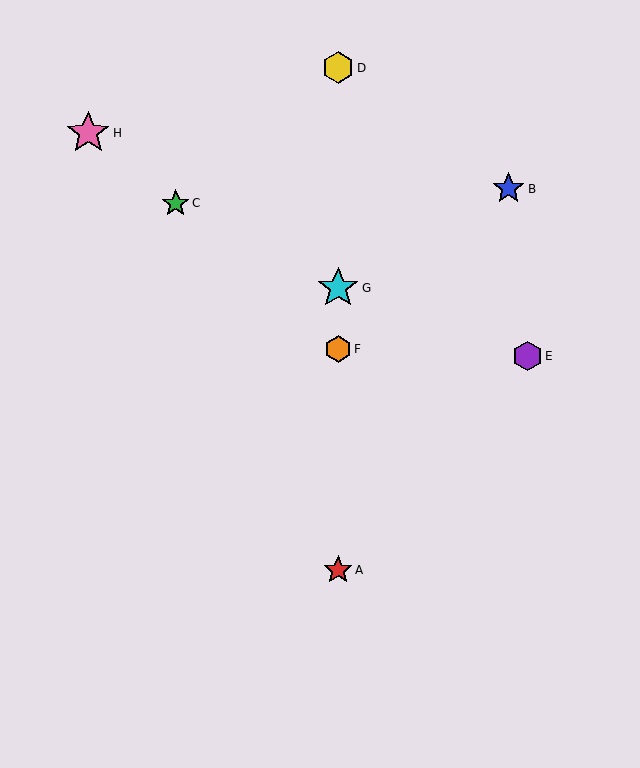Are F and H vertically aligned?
No, F is at x≈338 and H is at x≈88.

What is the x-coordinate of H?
Object H is at x≈88.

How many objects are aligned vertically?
4 objects (A, D, F, G) are aligned vertically.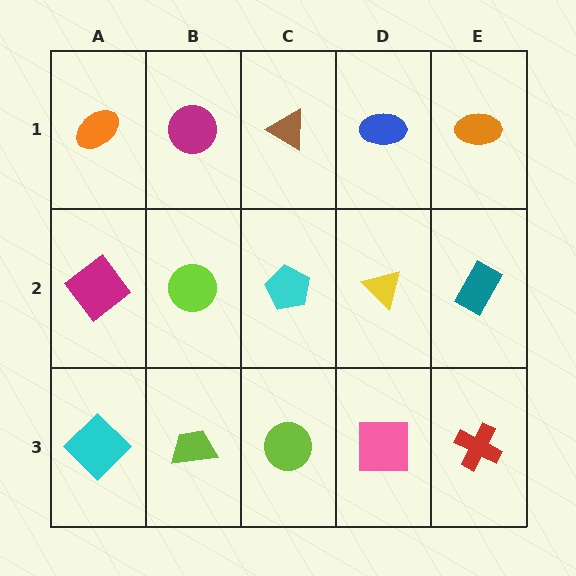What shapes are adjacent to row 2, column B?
A magenta circle (row 1, column B), a lime trapezoid (row 3, column B), a magenta diamond (row 2, column A), a cyan pentagon (row 2, column C).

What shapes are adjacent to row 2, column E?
An orange ellipse (row 1, column E), a red cross (row 3, column E), a yellow triangle (row 2, column D).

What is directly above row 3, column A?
A magenta diamond.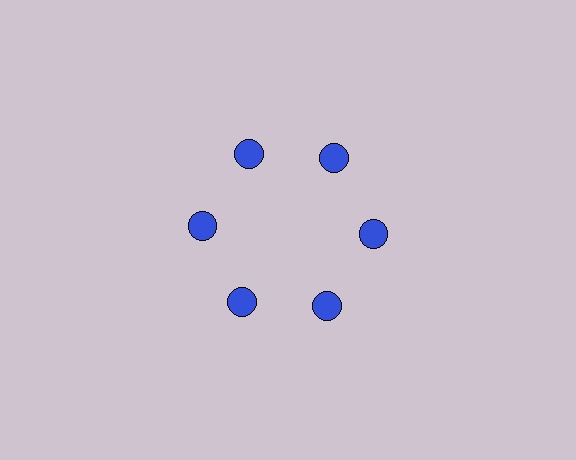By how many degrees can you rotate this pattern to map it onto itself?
The pattern maps onto itself every 60 degrees of rotation.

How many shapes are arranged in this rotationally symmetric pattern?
There are 6 shapes, arranged in 6 groups of 1.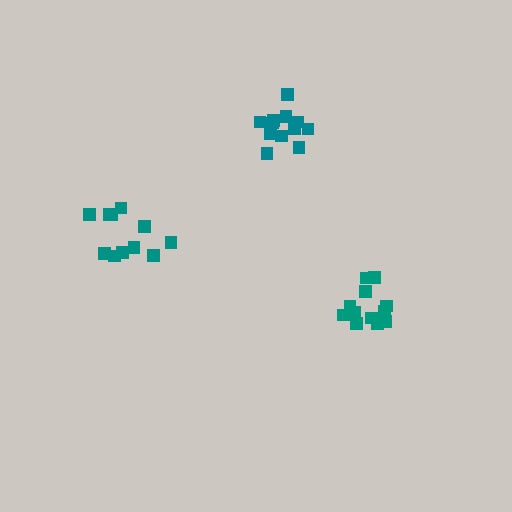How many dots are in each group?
Group 1: 11 dots, Group 2: 12 dots, Group 3: 12 dots (35 total).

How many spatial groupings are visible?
There are 3 spatial groupings.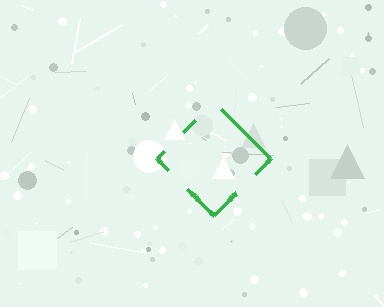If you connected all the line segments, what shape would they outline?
They would outline a diamond.